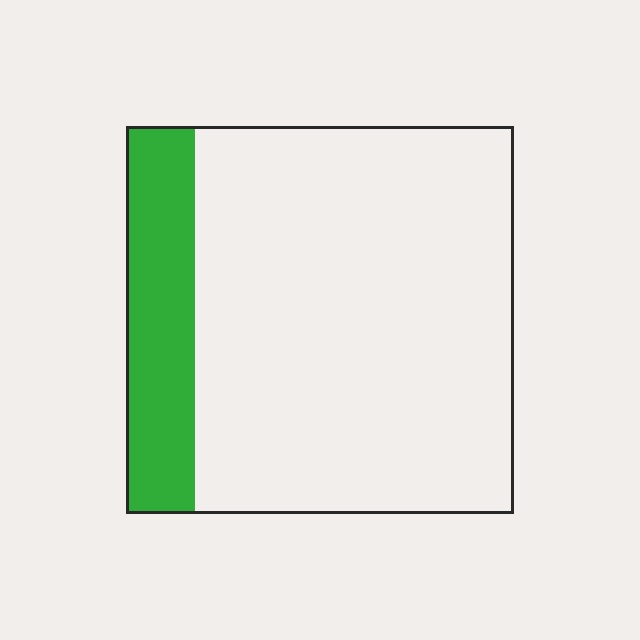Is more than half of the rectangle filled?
No.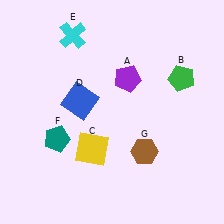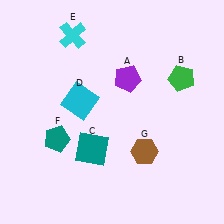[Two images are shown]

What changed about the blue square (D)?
In Image 1, D is blue. In Image 2, it changed to cyan.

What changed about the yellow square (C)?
In Image 1, C is yellow. In Image 2, it changed to teal.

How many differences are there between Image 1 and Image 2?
There are 2 differences between the two images.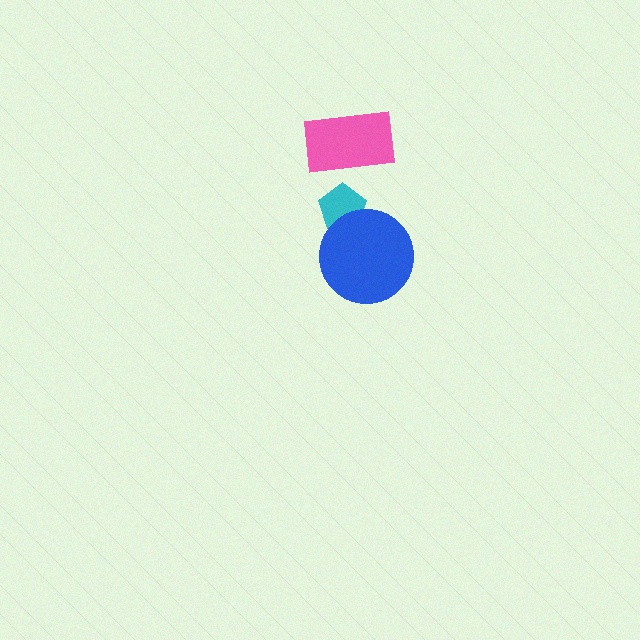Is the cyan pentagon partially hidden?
Yes, it is partially covered by another shape.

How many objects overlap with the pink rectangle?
0 objects overlap with the pink rectangle.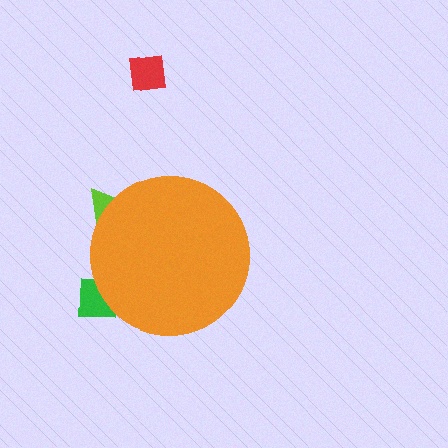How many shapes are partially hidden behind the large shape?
2 shapes are partially hidden.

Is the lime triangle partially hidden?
Yes, the lime triangle is partially hidden behind the orange circle.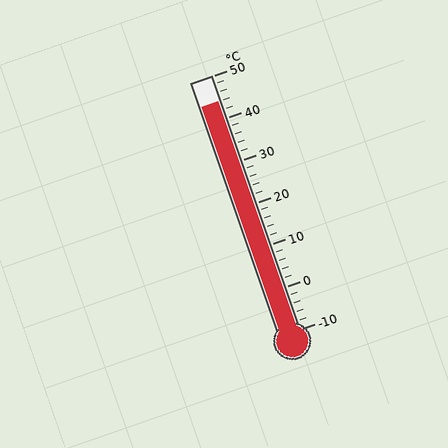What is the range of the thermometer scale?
The thermometer scale ranges from -10°C to 50°C.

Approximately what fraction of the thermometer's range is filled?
The thermometer is filled to approximately 90% of its range.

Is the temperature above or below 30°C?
The temperature is above 30°C.